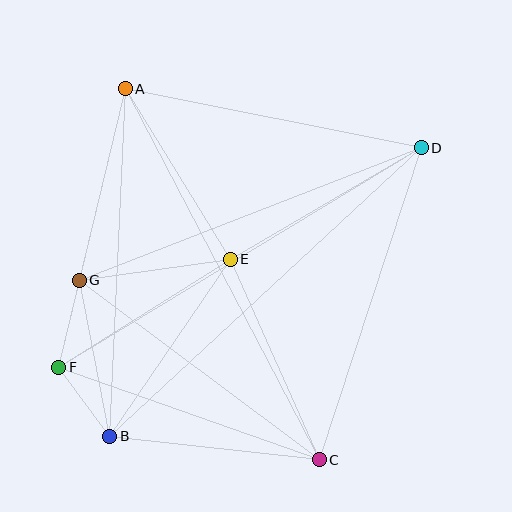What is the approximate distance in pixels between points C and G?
The distance between C and G is approximately 300 pixels.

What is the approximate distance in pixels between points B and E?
The distance between B and E is approximately 214 pixels.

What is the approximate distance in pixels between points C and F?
The distance between C and F is approximately 277 pixels.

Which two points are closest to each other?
Points B and F are closest to each other.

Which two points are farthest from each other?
Points B and D are farthest from each other.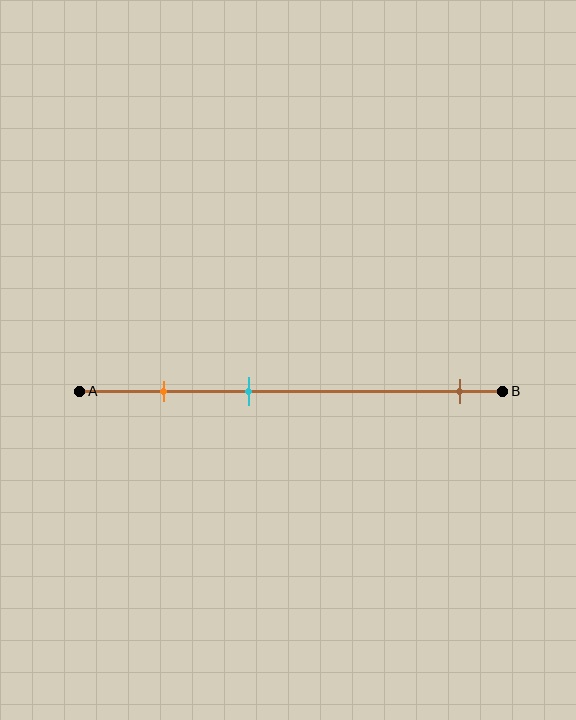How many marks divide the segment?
There are 3 marks dividing the segment.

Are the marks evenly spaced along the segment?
No, the marks are not evenly spaced.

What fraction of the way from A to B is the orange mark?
The orange mark is approximately 20% (0.2) of the way from A to B.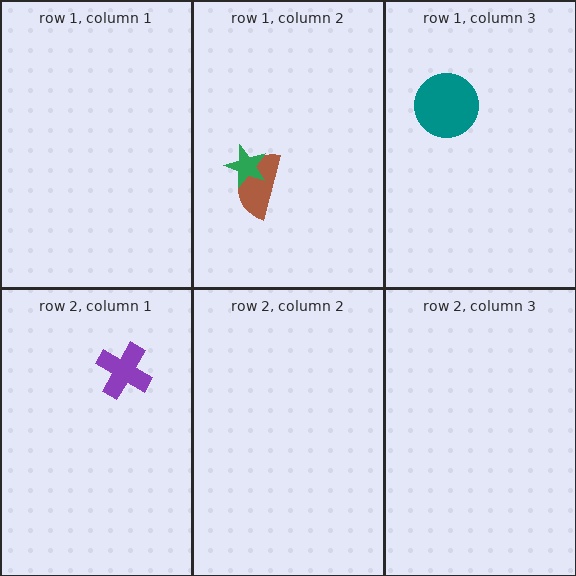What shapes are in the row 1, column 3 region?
The teal circle.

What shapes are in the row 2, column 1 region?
The purple cross.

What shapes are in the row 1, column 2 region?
The brown semicircle, the green star.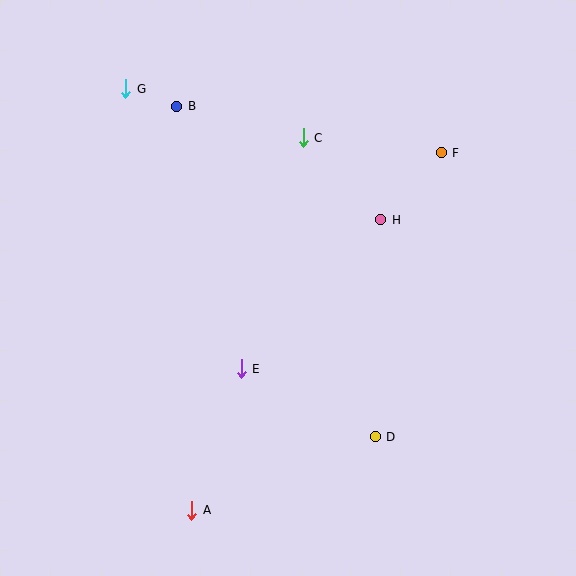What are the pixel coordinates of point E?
Point E is at (241, 369).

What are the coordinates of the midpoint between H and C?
The midpoint between H and C is at (342, 179).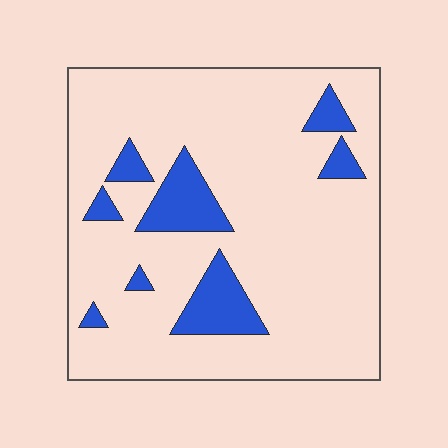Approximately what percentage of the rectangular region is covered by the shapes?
Approximately 15%.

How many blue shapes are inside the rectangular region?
8.